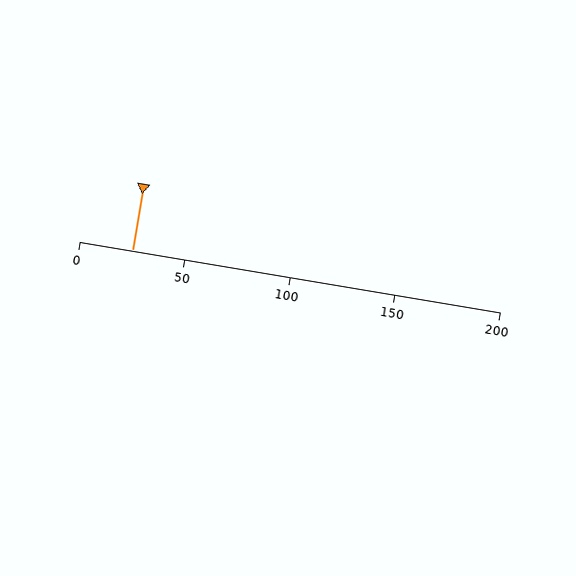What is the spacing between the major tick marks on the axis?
The major ticks are spaced 50 apart.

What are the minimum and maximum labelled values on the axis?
The axis runs from 0 to 200.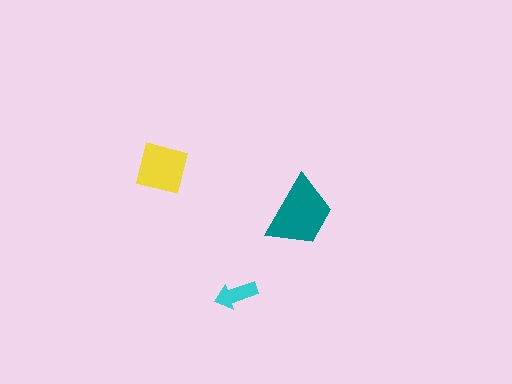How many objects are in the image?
There are 3 objects in the image.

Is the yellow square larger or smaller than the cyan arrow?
Larger.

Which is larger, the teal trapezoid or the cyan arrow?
The teal trapezoid.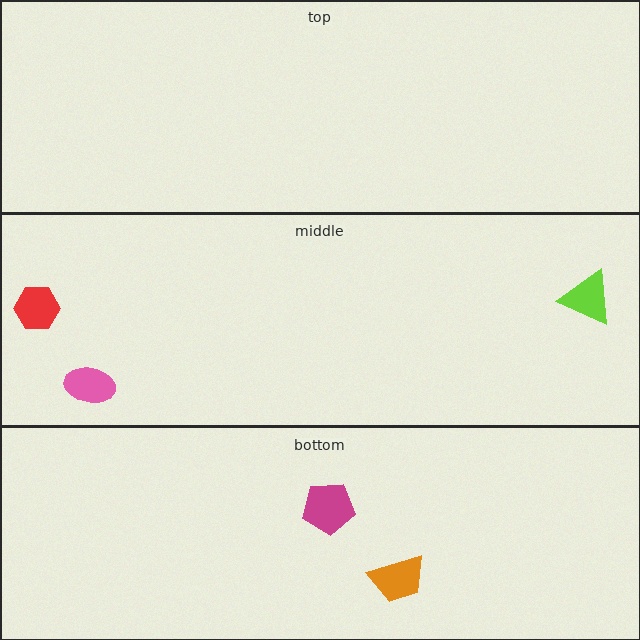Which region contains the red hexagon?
The middle region.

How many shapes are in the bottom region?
2.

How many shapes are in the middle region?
3.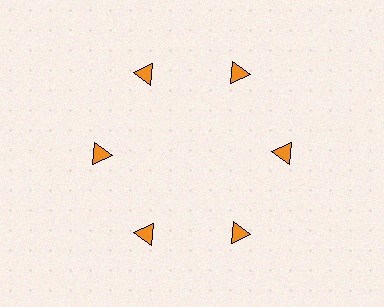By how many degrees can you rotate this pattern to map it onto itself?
The pattern maps onto itself every 60 degrees of rotation.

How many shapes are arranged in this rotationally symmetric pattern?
There are 6 shapes, arranged in 6 groups of 1.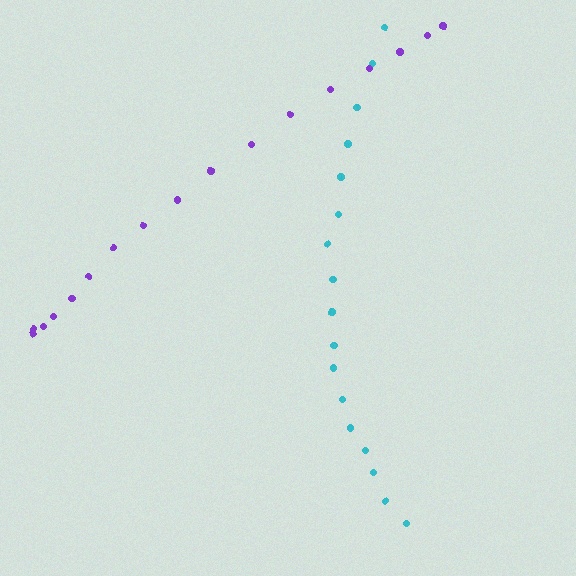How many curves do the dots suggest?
There are 2 distinct paths.